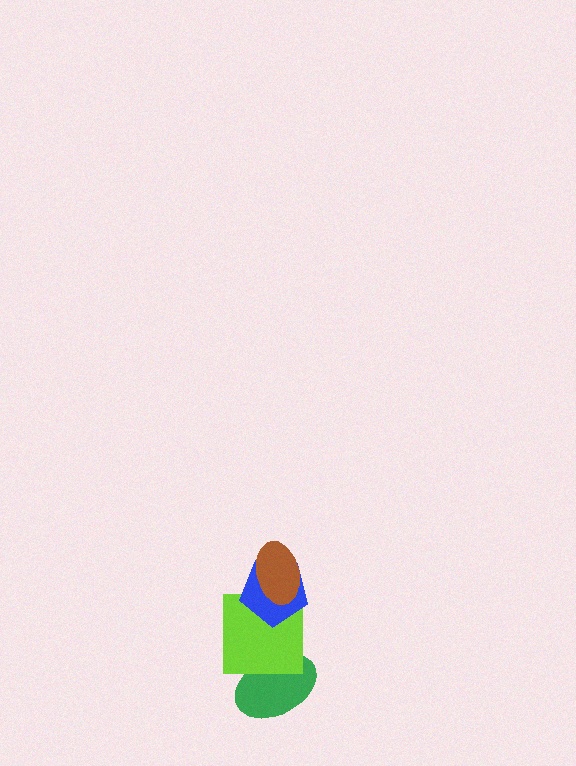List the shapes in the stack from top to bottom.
From top to bottom: the brown ellipse, the blue pentagon, the lime square, the green ellipse.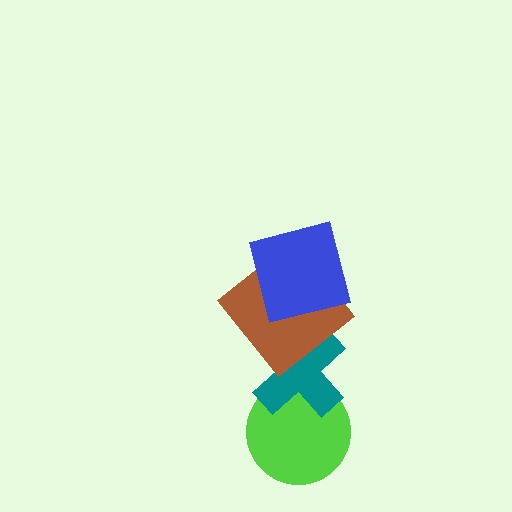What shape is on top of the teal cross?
The brown diamond is on top of the teal cross.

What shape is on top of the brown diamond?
The blue square is on top of the brown diamond.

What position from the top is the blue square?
The blue square is 1st from the top.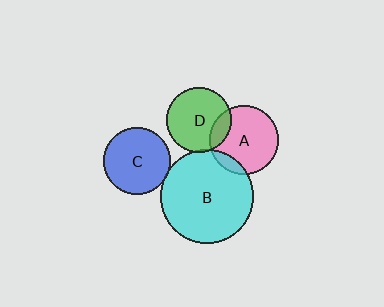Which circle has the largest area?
Circle B (cyan).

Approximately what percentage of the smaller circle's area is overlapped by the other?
Approximately 10%.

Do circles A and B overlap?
Yes.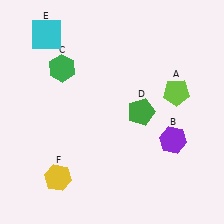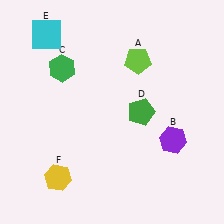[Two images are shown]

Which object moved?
The lime pentagon (A) moved left.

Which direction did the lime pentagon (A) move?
The lime pentagon (A) moved left.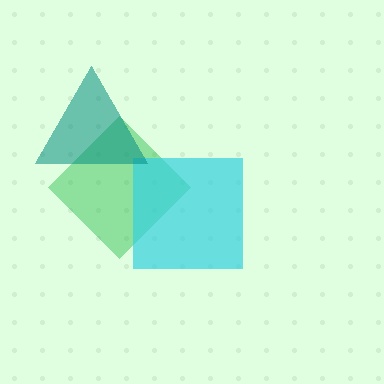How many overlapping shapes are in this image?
There are 3 overlapping shapes in the image.